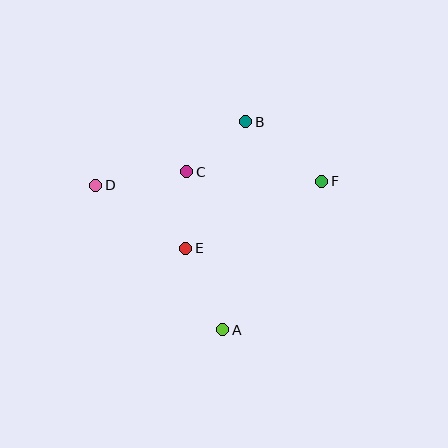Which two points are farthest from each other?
Points D and F are farthest from each other.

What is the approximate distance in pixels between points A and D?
The distance between A and D is approximately 192 pixels.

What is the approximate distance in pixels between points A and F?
The distance between A and F is approximately 178 pixels.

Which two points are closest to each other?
Points C and E are closest to each other.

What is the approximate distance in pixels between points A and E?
The distance between A and E is approximately 89 pixels.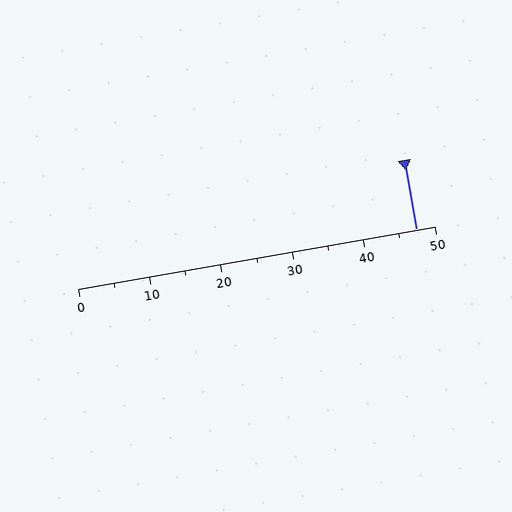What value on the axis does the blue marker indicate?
The marker indicates approximately 47.5.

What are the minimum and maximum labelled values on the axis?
The axis runs from 0 to 50.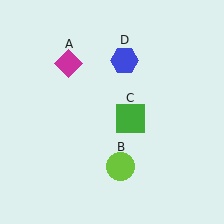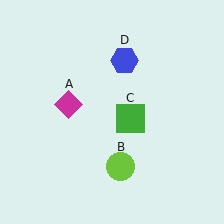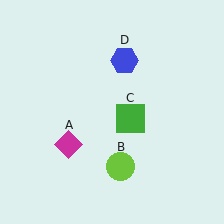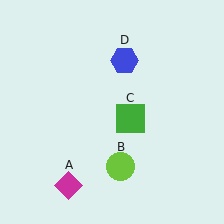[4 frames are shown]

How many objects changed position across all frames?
1 object changed position: magenta diamond (object A).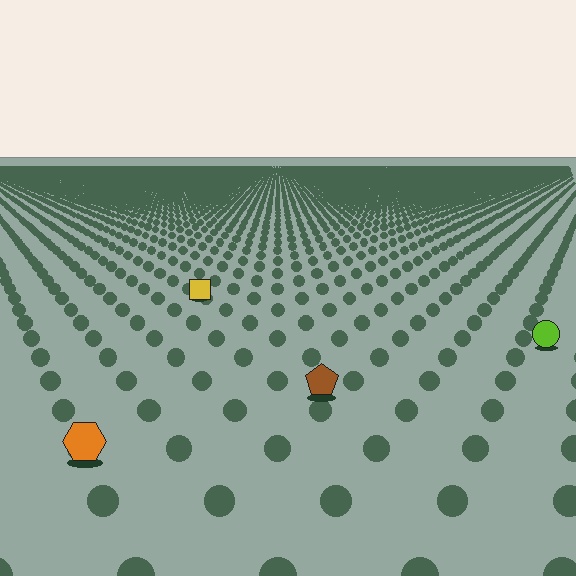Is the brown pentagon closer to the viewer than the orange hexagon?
No. The orange hexagon is closer — you can tell from the texture gradient: the ground texture is coarser near it.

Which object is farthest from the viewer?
The yellow square is farthest from the viewer. It appears smaller and the ground texture around it is denser.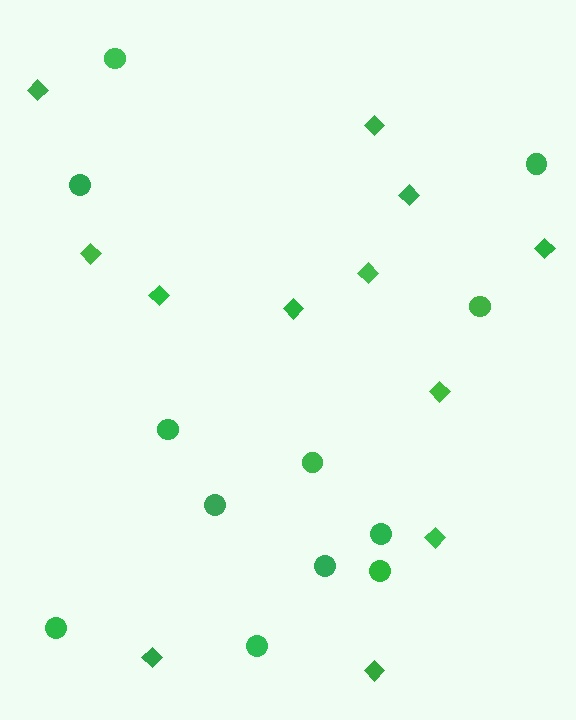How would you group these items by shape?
There are 2 groups: one group of circles (12) and one group of diamonds (12).